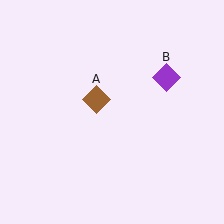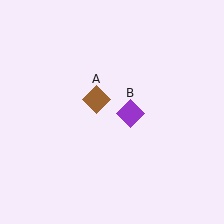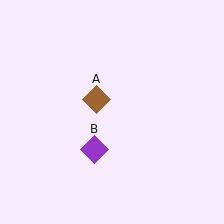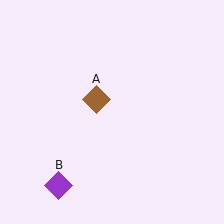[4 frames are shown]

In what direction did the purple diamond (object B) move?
The purple diamond (object B) moved down and to the left.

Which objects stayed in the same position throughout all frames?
Brown diamond (object A) remained stationary.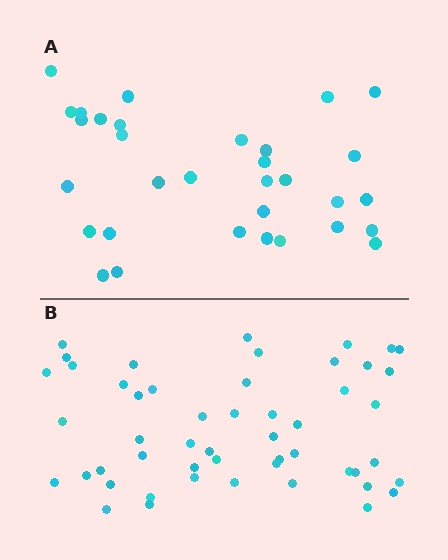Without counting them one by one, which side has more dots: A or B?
Region B (the bottom region) has more dots.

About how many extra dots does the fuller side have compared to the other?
Region B has approximately 20 more dots than region A.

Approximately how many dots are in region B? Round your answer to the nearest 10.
About 50 dots. (The exact count is 51, which rounds to 50.)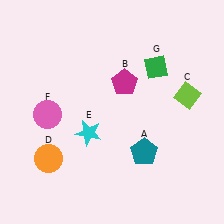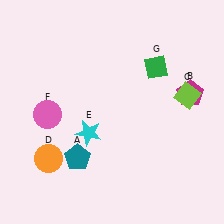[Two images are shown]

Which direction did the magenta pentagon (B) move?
The magenta pentagon (B) moved right.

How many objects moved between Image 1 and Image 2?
2 objects moved between the two images.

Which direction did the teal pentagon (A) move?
The teal pentagon (A) moved left.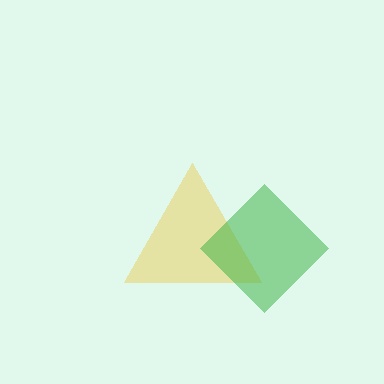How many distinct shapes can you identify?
There are 2 distinct shapes: a yellow triangle, a green diamond.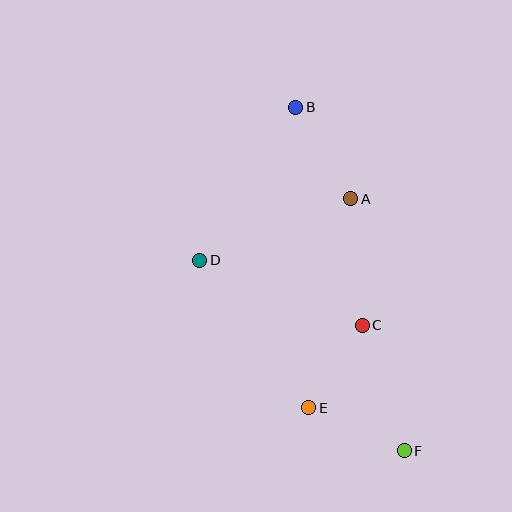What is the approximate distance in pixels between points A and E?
The distance between A and E is approximately 213 pixels.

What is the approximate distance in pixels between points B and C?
The distance between B and C is approximately 228 pixels.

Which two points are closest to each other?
Points C and E are closest to each other.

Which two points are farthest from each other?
Points B and F are farthest from each other.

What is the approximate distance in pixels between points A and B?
The distance between A and B is approximately 107 pixels.